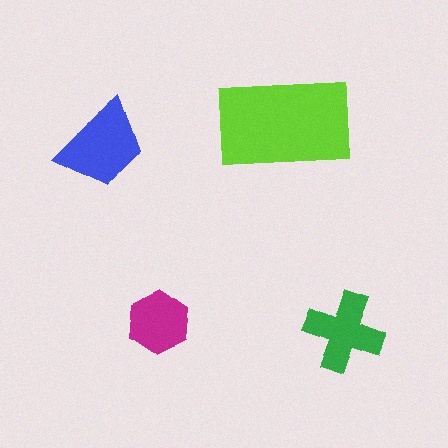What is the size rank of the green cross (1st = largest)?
3rd.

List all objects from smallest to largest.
The magenta hexagon, the green cross, the blue trapezoid, the lime rectangle.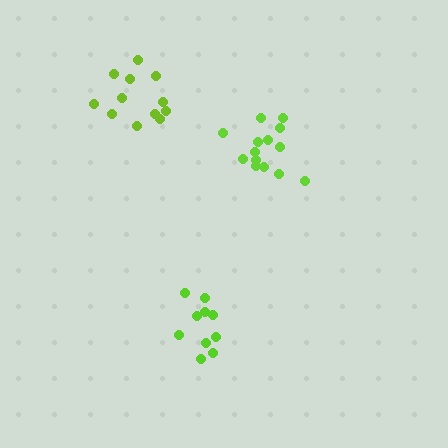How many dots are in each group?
Group 1: 14 dots, Group 2: 10 dots, Group 3: 12 dots (36 total).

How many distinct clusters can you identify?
There are 3 distinct clusters.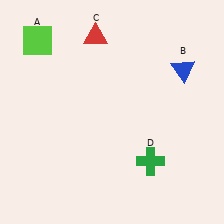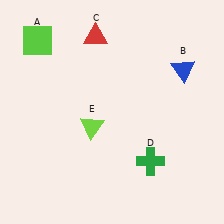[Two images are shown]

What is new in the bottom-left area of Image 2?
A lime triangle (E) was added in the bottom-left area of Image 2.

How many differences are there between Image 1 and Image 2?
There is 1 difference between the two images.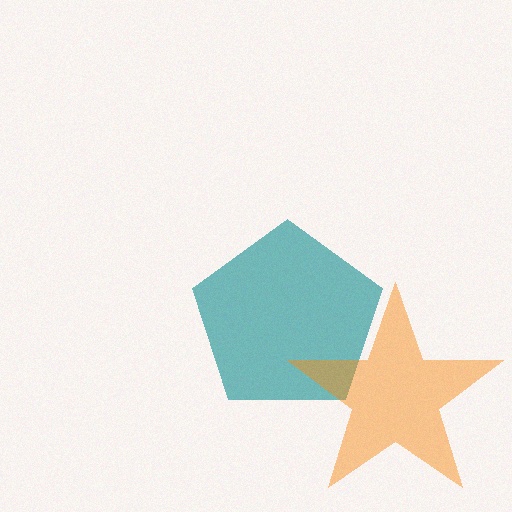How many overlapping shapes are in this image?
There are 2 overlapping shapes in the image.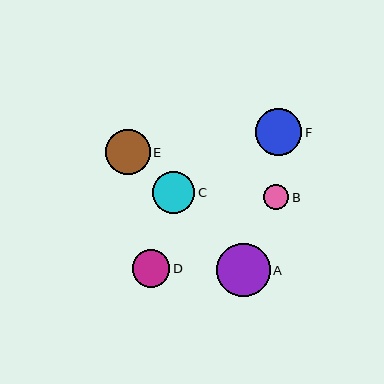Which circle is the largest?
Circle A is the largest with a size of approximately 54 pixels.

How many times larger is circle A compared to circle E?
Circle A is approximately 1.2 times the size of circle E.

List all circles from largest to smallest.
From largest to smallest: A, F, E, C, D, B.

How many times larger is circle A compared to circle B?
Circle A is approximately 2.1 times the size of circle B.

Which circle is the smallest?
Circle B is the smallest with a size of approximately 25 pixels.